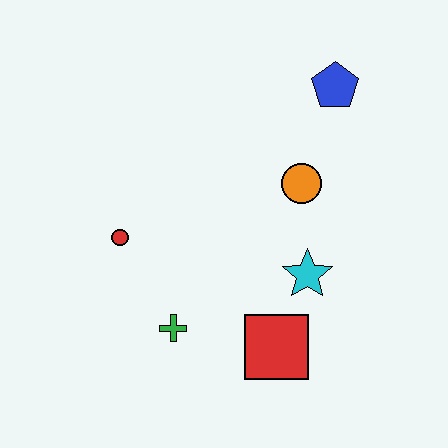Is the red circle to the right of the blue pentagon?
No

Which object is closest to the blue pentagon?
The orange circle is closest to the blue pentagon.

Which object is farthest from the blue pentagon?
The green cross is farthest from the blue pentagon.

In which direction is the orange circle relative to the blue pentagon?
The orange circle is below the blue pentagon.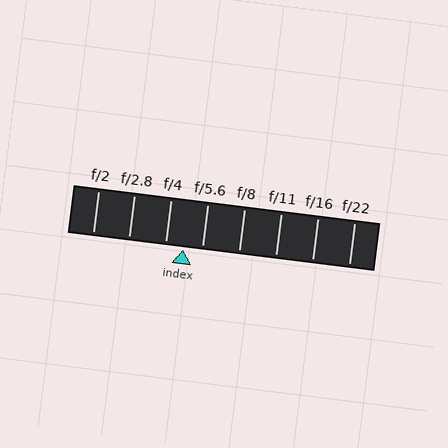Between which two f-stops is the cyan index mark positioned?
The index mark is between f/4 and f/5.6.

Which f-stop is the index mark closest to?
The index mark is closest to f/4.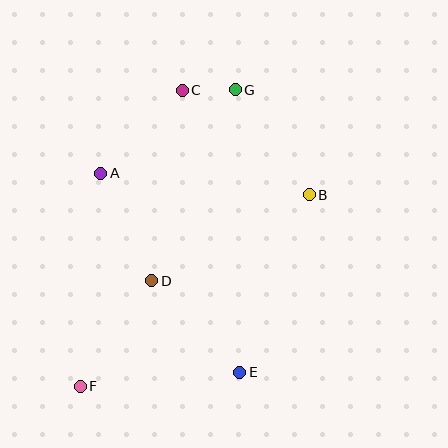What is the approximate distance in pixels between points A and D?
The distance between A and D is approximately 119 pixels.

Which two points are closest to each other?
Points C and G are closest to each other.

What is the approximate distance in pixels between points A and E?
The distance between A and E is approximately 242 pixels.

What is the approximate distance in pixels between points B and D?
The distance between B and D is approximately 179 pixels.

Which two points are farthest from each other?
Points F and G are farthest from each other.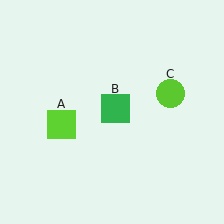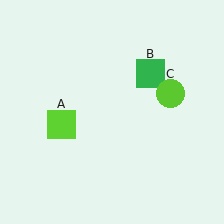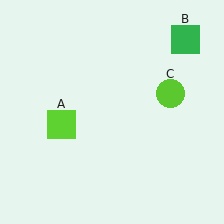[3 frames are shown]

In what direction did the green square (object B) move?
The green square (object B) moved up and to the right.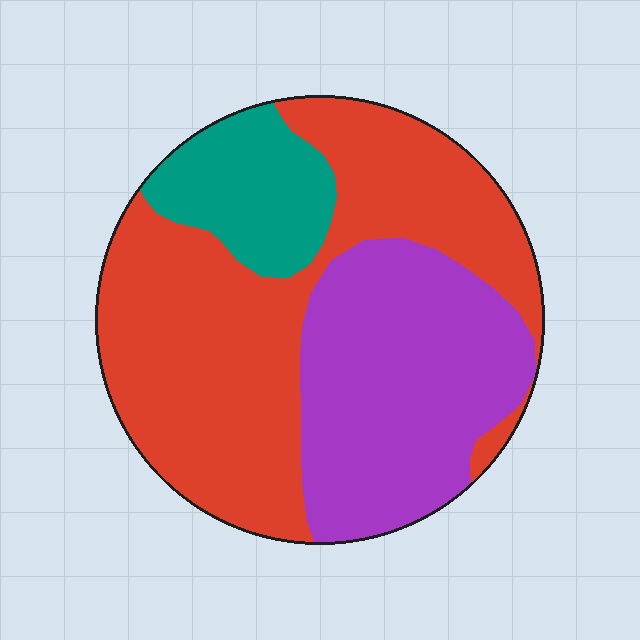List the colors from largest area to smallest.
From largest to smallest: red, purple, teal.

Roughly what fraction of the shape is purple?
Purple covers roughly 35% of the shape.